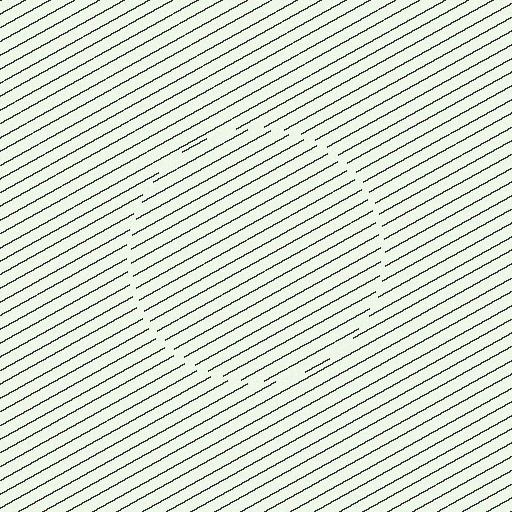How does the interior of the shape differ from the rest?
The interior of the shape contains the same grating, shifted by half a period — the contour is defined by the phase discontinuity where line-ends from the inner and outer gratings abut.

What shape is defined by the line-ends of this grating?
An illusory circle. The interior of the shape contains the same grating, shifted by half a period — the contour is defined by the phase discontinuity where line-ends from the inner and outer gratings abut.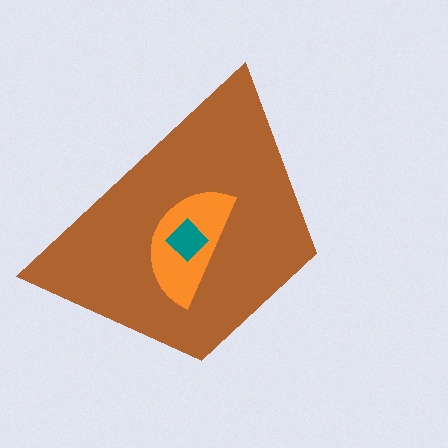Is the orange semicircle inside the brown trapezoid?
Yes.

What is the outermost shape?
The brown trapezoid.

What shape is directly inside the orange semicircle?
The teal diamond.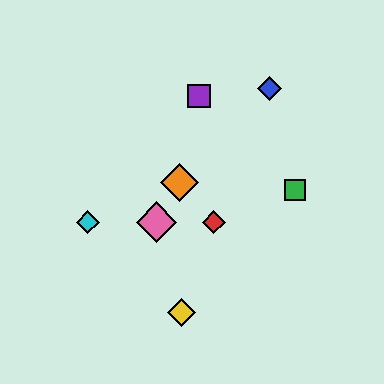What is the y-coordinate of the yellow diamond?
The yellow diamond is at y≈313.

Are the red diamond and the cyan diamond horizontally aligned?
Yes, both are at y≈222.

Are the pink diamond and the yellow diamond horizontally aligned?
No, the pink diamond is at y≈222 and the yellow diamond is at y≈313.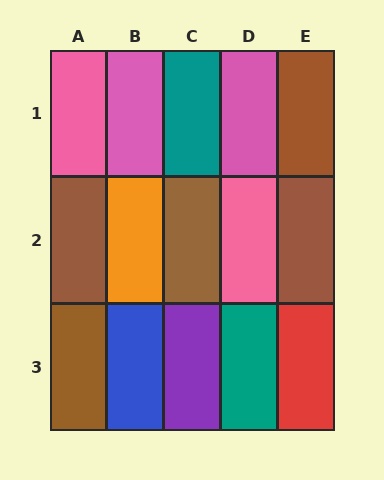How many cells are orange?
1 cell is orange.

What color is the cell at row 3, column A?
Brown.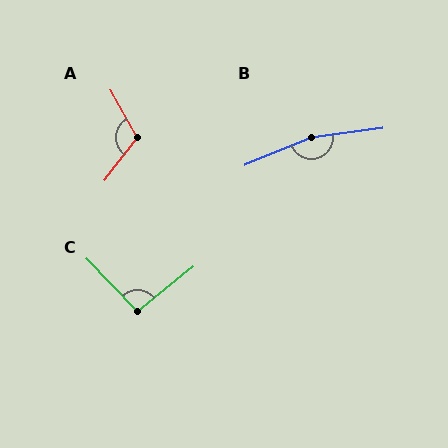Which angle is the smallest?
C, at approximately 95 degrees.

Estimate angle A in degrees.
Approximately 113 degrees.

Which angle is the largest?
B, at approximately 165 degrees.